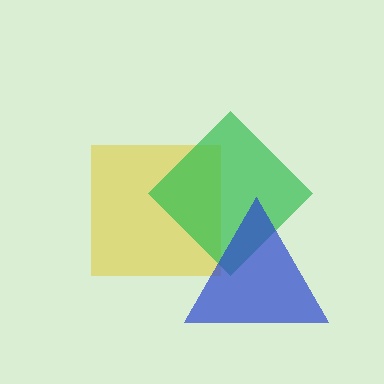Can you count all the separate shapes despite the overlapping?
Yes, there are 3 separate shapes.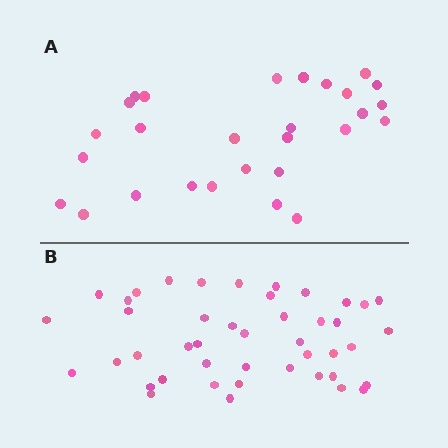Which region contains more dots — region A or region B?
Region B (the bottom region) has more dots.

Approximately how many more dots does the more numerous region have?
Region B has approximately 15 more dots than region A.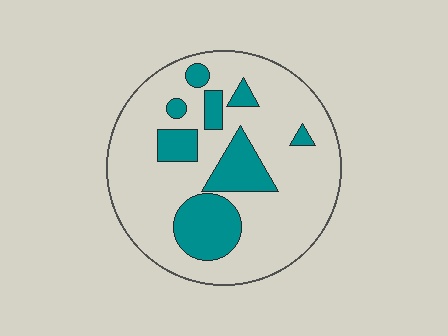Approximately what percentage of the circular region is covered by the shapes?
Approximately 25%.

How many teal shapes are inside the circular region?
8.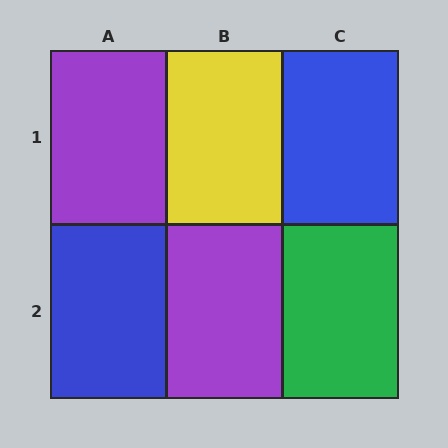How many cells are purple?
2 cells are purple.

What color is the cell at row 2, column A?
Blue.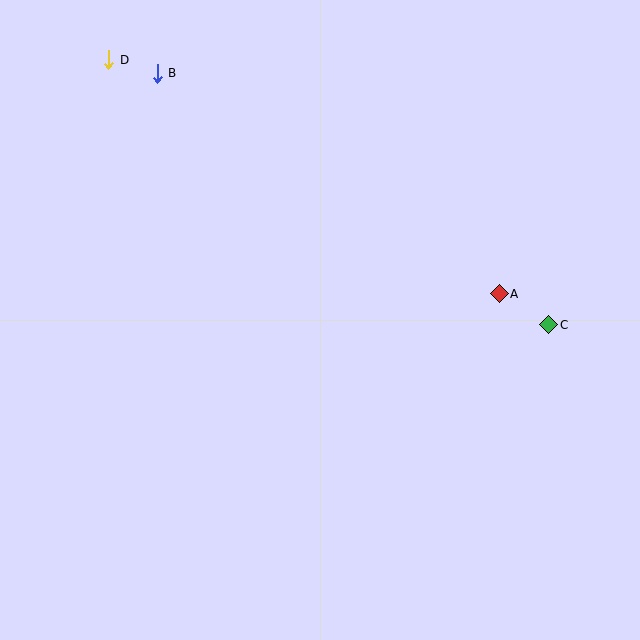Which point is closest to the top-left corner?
Point D is closest to the top-left corner.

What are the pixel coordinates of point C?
Point C is at (549, 325).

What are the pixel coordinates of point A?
Point A is at (499, 294).